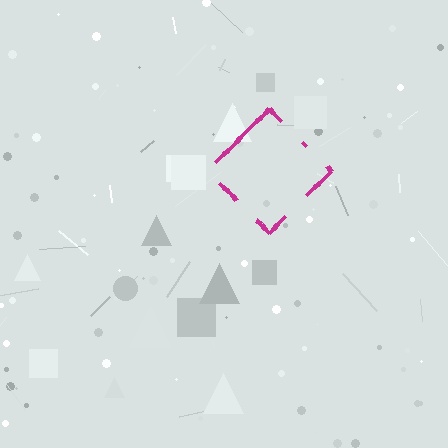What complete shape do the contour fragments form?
The contour fragments form a diamond.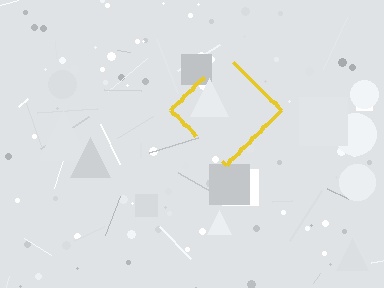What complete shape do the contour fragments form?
The contour fragments form a diamond.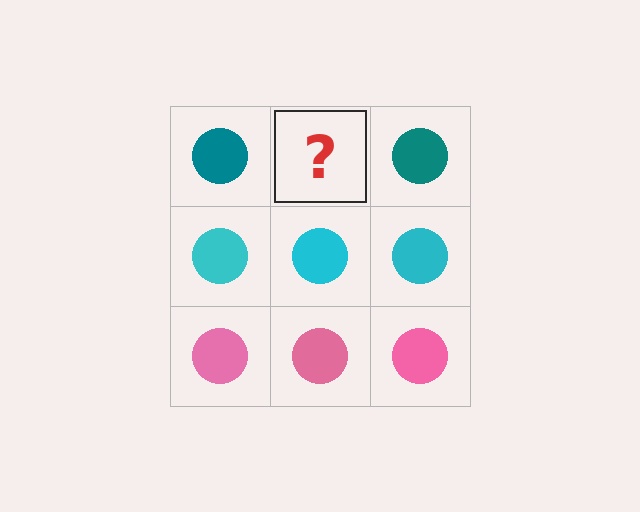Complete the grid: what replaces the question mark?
The question mark should be replaced with a teal circle.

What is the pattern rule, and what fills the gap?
The rule is that each row has a consistent color. The gap should be filled with a teal circle.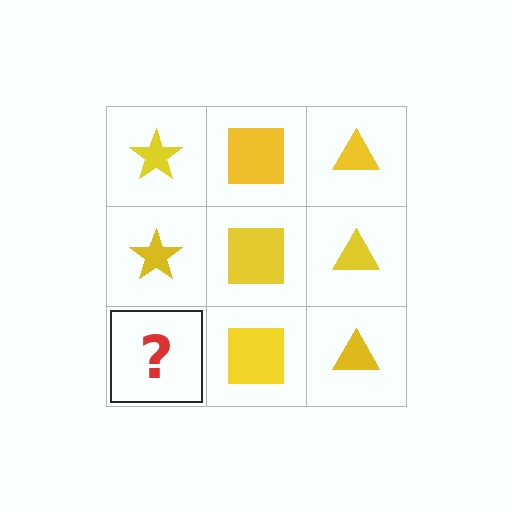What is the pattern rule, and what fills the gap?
The rule is that each column has a consistent shape. The gap should be filled with a yellow star.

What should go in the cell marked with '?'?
The missing cell should contain a yellow star.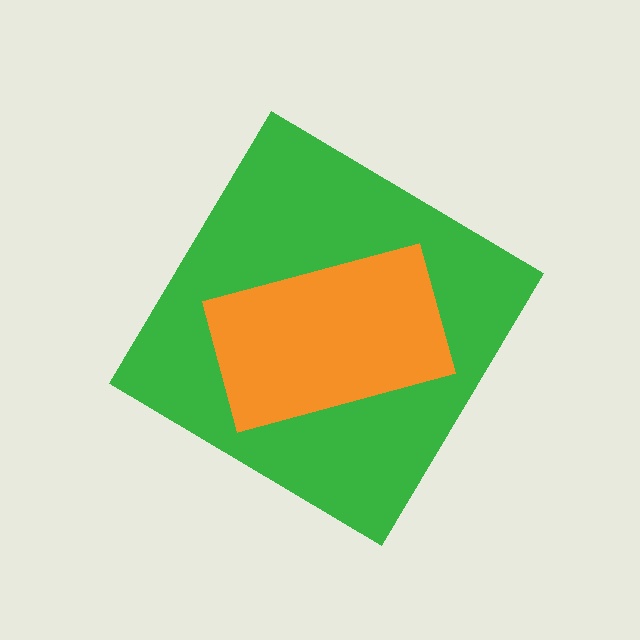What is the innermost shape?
The orange rectangle.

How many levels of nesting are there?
2.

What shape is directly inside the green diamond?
The orange rectangle.